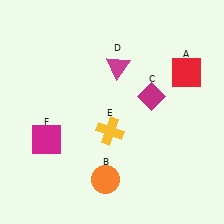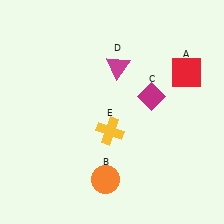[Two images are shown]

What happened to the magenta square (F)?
The magenta square (F) was removed in Image 2. It was in the bottom-left area of Image 1.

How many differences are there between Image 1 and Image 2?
There is 1 difference between the two images.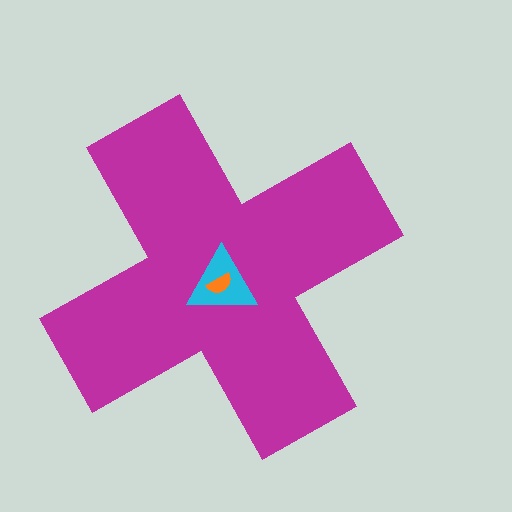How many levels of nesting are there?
3.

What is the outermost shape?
The magenta cross.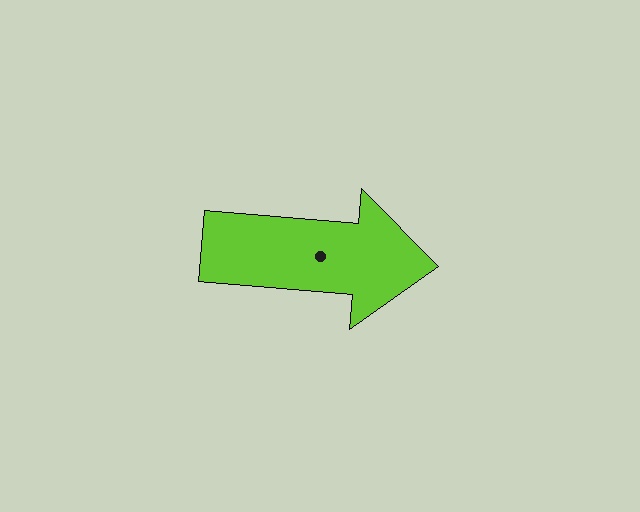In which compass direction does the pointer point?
East.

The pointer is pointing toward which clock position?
Roughly 3 o'clock.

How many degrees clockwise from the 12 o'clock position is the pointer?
Approximately 95 degrees.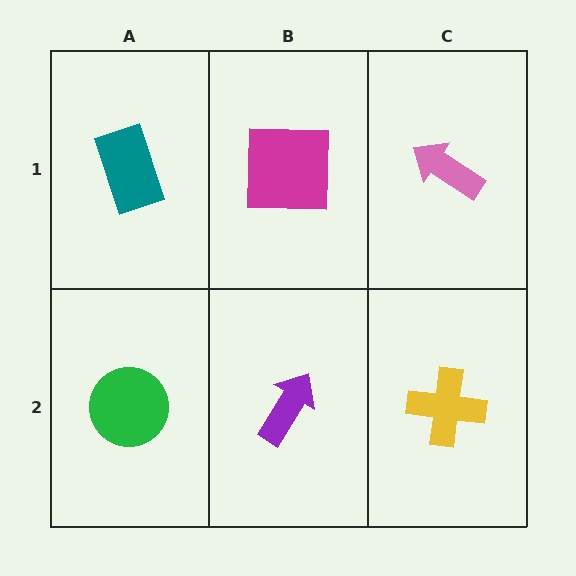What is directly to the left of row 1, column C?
A magenta square.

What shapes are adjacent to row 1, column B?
A purple arrow (row 2, column B), a teal rectangle (row 1, column A), a pink arrow (row 1, column C).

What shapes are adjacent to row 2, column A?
A teal rectangle (row 1, column A), a purple arrow (row 2, column B).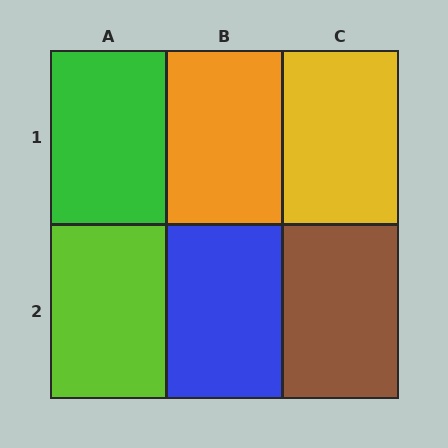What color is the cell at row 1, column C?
Yellow.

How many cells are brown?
1 cell is brown.